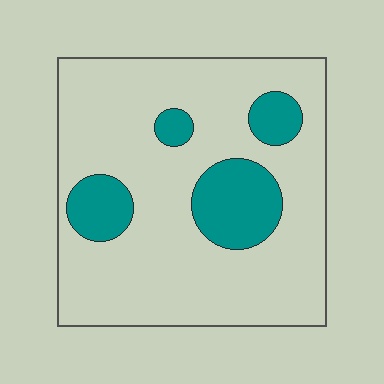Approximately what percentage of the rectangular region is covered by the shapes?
Approximately 20%.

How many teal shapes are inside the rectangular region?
4.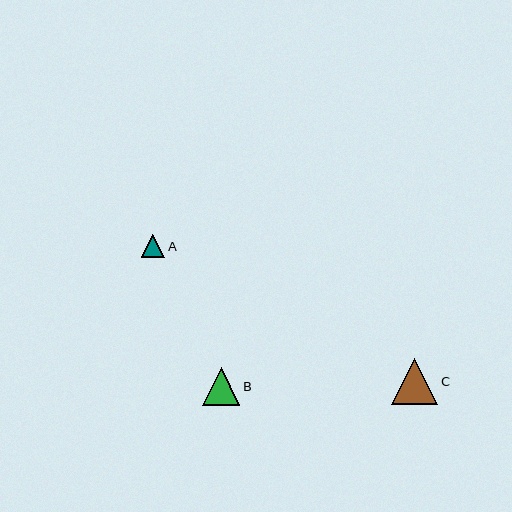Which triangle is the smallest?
Triangle A is the smallest with a size of approximately 23 pixels.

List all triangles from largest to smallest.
From largest to smallest: C, B, A.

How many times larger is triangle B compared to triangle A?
Triangle B is approximately 1.6 times the size of triangle A.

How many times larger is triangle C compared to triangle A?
Triangle C is approximately 2.0 times the size of triangle A.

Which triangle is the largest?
Triangle C is the largest with a size of approximately 46 pixels.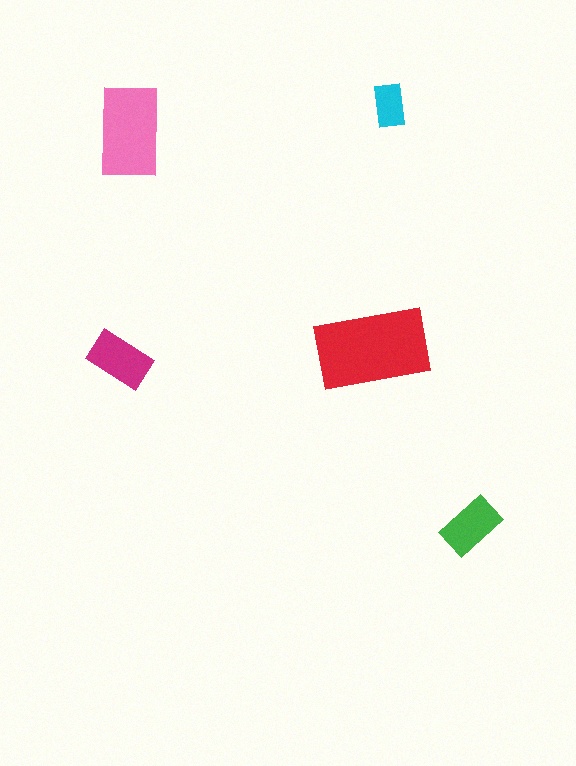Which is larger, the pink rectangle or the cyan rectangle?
The pink one.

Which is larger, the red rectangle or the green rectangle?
The red one.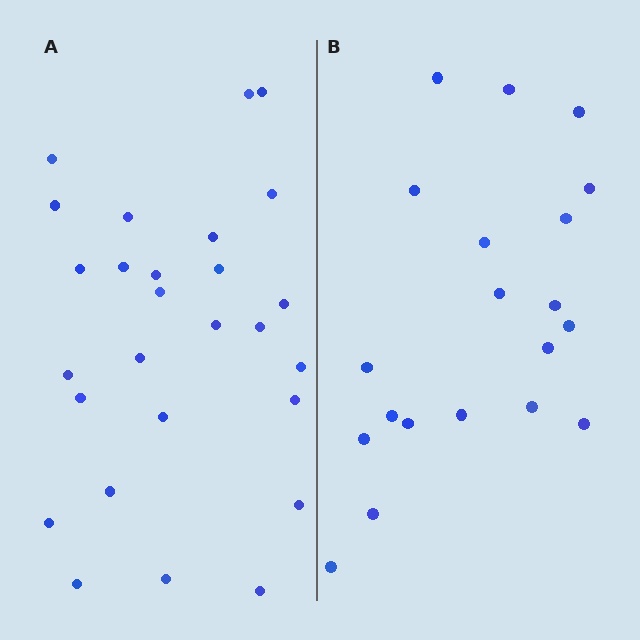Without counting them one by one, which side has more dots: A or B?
Region A (the left region) has more dots.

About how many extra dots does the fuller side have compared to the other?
Region A has roughly 8 or so more dots than region B.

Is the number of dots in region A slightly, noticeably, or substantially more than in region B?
Region A has noticeably more, but not dramatically so. The ratio is roughly 1.4 to 1.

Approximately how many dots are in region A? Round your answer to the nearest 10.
About 30 dots. (The exact count is 27, which rounds to 30.)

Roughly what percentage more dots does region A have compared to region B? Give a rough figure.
About 35% more.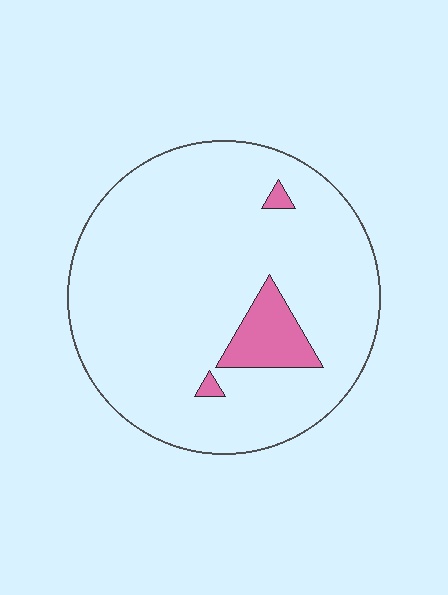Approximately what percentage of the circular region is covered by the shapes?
Approximately 10%.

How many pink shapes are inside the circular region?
3.